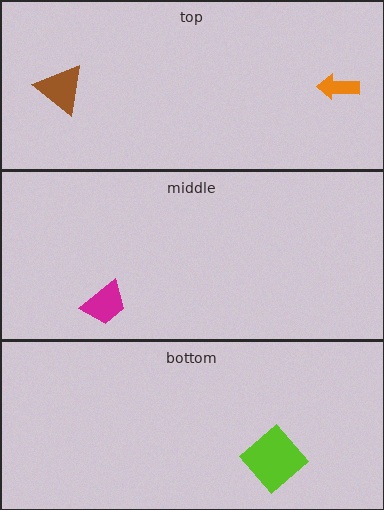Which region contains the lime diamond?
The bottom region.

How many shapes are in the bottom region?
1.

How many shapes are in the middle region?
1.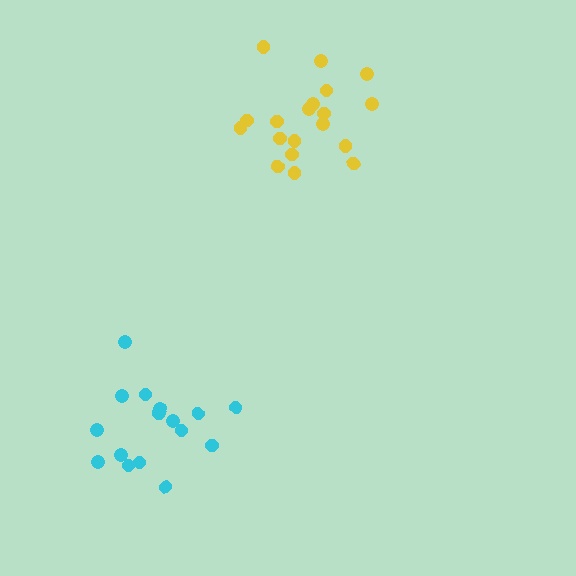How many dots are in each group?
Group 1: 19 dots, Group 2: 16 dots (35 total).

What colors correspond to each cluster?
The clusters are colored: yellow, cyan.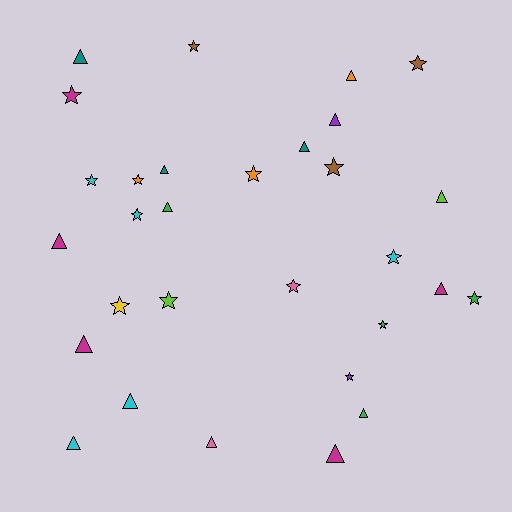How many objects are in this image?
There are 30 objects.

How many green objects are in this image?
There are 4 green objects.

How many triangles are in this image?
There are 15 triangles.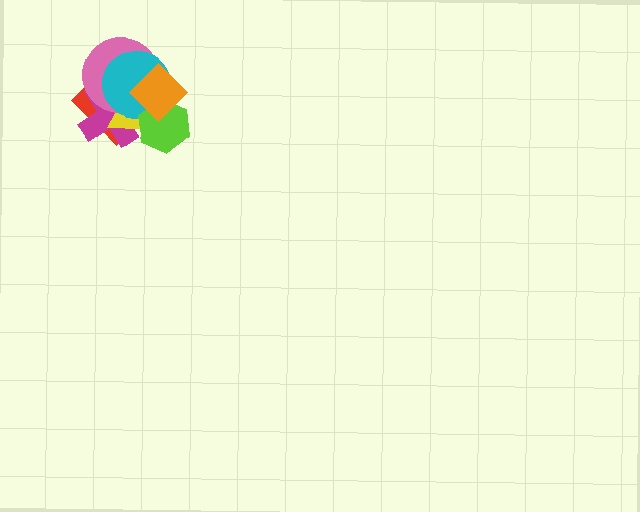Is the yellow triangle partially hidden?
Yes, it is partially covered by another shape.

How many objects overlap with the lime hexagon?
5 objects overlap with the lime hexagon.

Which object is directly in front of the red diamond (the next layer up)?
The magenta cross is directly in front of the red diamond.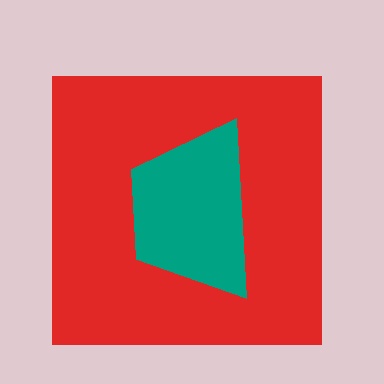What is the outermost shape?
The red square.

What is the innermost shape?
The teal trapezoid.